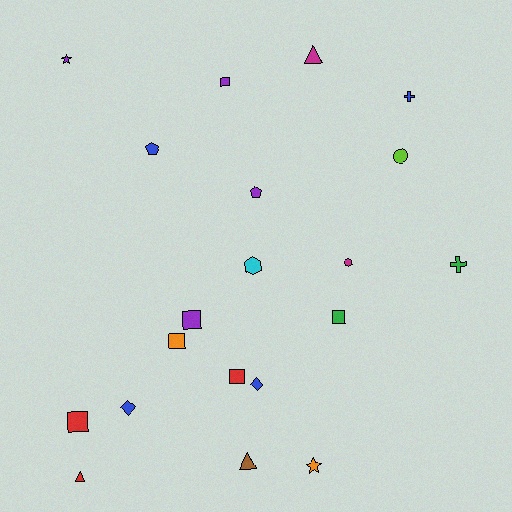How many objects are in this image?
There are 20 objects.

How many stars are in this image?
There are 2 stars.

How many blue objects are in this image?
There are 4 blue objects.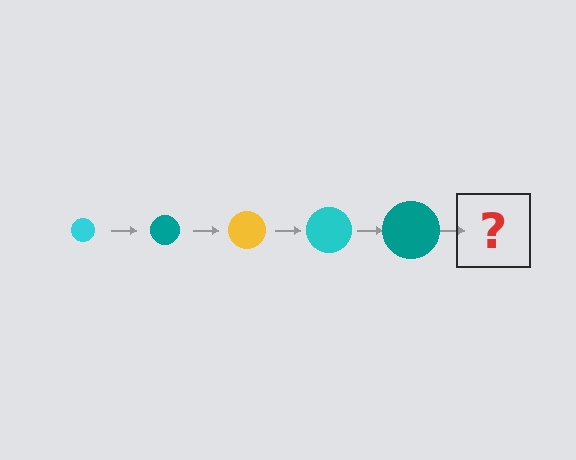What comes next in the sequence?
The next element should be a yellow circle, larger than the previous one.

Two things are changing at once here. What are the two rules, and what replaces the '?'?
The two rules are that the circle grows larger each step and the color cycles through cyan, teal, and yellow. The '?' should be a yellow circle, larger than the previous one.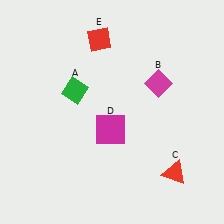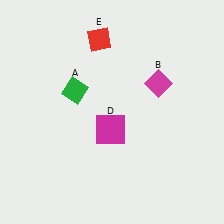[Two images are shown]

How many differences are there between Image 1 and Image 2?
There is 1 difference between the two images.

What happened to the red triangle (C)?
The red triangle (C) was removed in Image 2. It was in the bottom-right area of Image 1.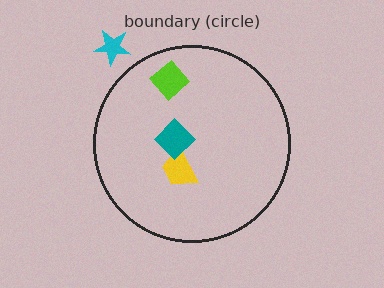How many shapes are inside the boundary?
3 inside, 1 outside.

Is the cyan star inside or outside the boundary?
Outside.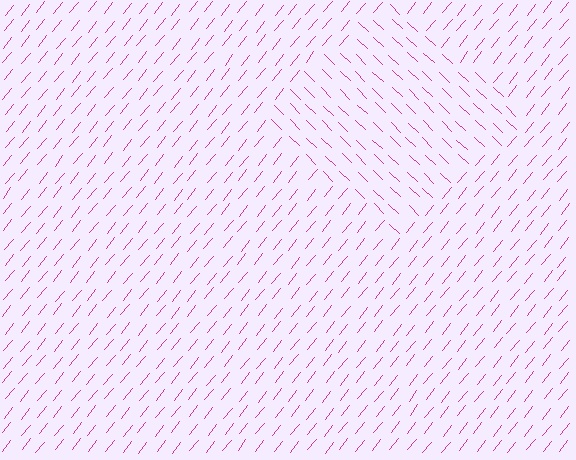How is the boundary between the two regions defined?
The boundary is defined purely by a change in line orientation (approximately 85 degrees difference). All lines are the same color and thickness.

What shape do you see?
I see a diamond.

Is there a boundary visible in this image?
Yes, there is a texture boundary formed by a change in line orientation.